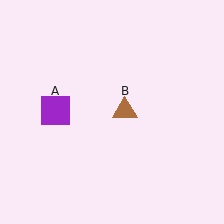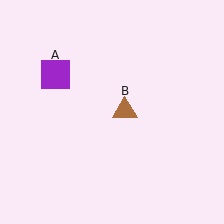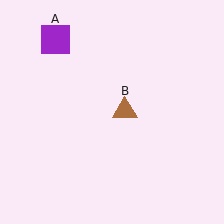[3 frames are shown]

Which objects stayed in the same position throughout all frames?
Brown triangle (object B) remained stationary.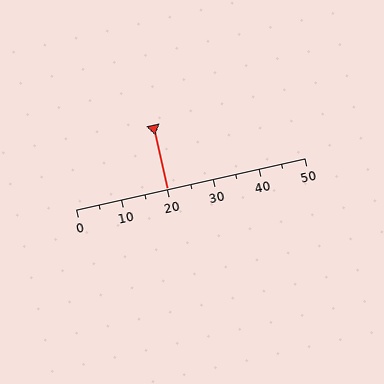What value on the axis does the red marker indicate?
The marker indicates approximately 20.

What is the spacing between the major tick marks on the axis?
The major ticks are spaced 10 apart.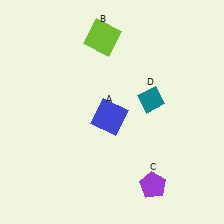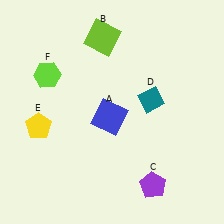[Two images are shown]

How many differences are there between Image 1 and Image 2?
There are 2 differences between the two images.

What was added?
A yellow pentagon (E), a lime hexagon (F) were added in Image 2.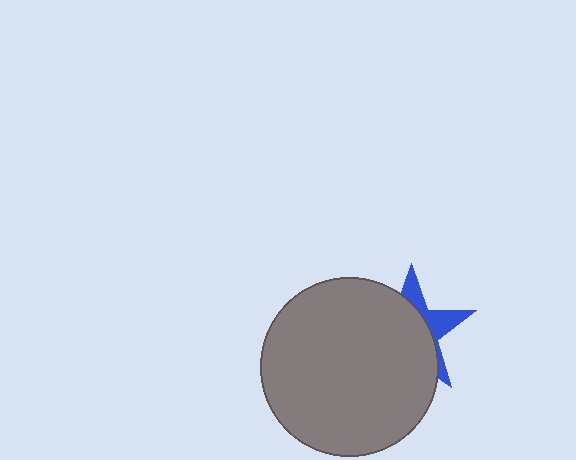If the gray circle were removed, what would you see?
You would see the complete blue star.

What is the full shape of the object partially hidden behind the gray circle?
The partially hidden object is a blue star.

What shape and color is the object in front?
The object in front is a gray circle.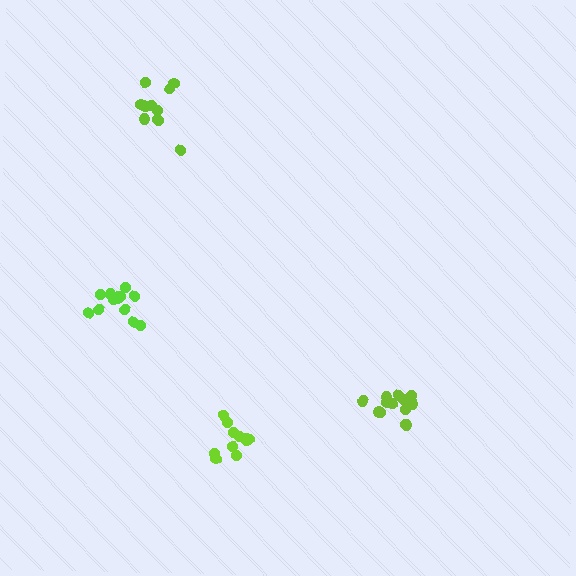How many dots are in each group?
Group 1: 13 dots, Group 2: 13 dots, Group 3: 11 dots, Group 4: 12 dots (49 total).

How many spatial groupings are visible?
There are 4 spatial groupings.